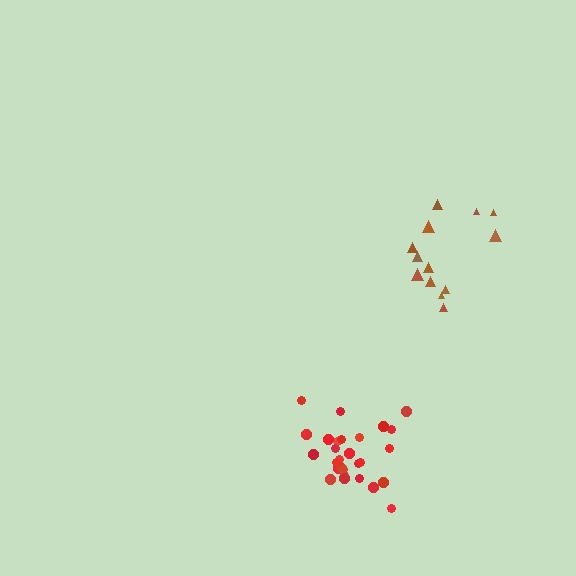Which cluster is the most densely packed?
Red.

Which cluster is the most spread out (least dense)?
Brown.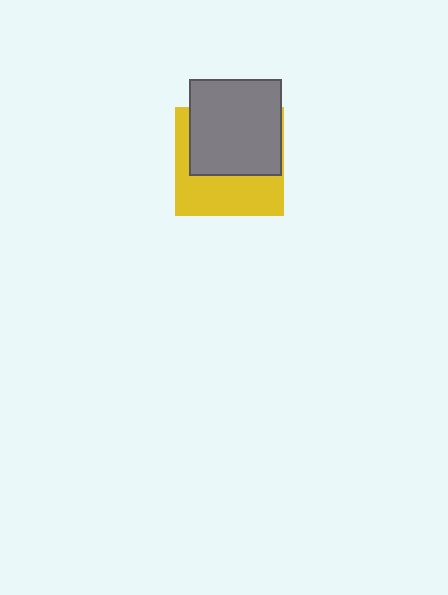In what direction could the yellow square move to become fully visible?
The yellow square could move down. That would shift it out from behind the gray rectangle entirely.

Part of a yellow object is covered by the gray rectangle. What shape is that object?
It is a square.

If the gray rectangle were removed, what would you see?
You would see the complete yellow square.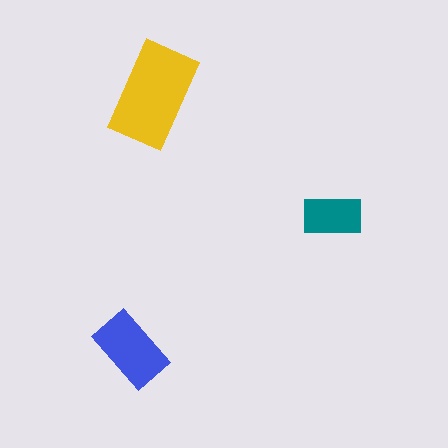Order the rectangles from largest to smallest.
the yellow one, the blue one, the teal one.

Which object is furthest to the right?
The teal rectangle is rightmost.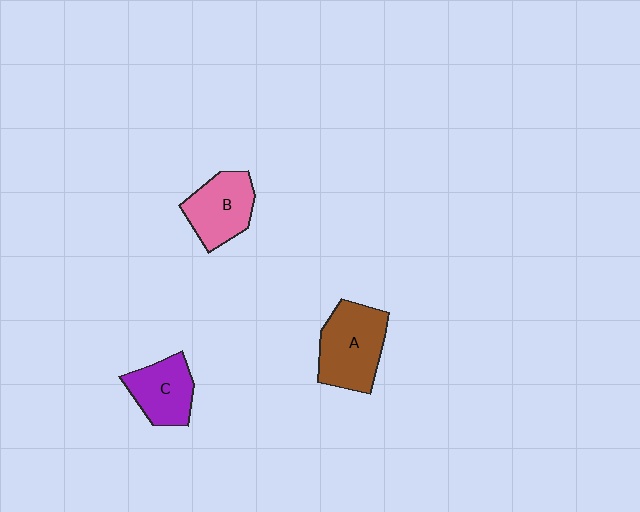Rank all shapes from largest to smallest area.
From largest to smallest: A (brown), B (pink), C (purple).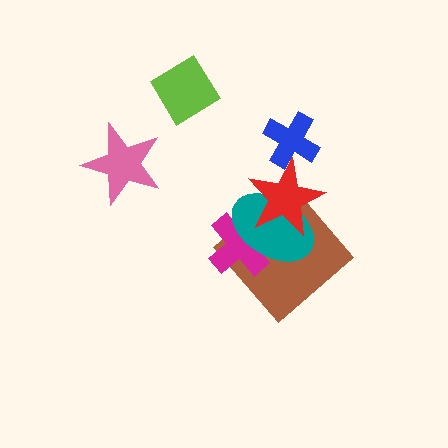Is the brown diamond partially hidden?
Yes, it is partially covered by another shape.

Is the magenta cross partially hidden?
Yes, it is partially covered by another shape.